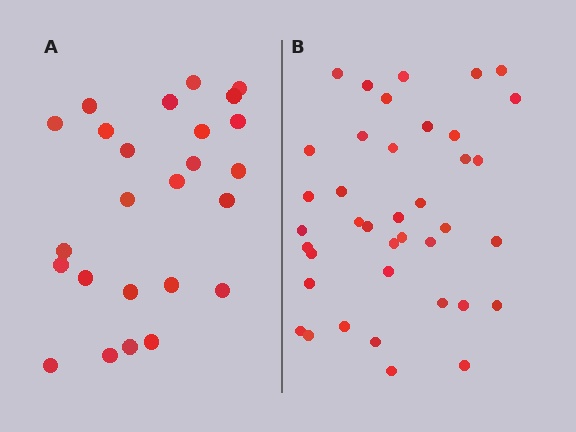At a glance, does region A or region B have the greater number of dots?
Region B (the right region) has more dots.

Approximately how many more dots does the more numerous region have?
Region B has approximately 15 more dots than region A.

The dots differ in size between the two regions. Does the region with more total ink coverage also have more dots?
No. Region A has more total ink coverage because its dots are larger, but region B actually contains more individual dots. Total area can be misleading — the number of items is what matters here.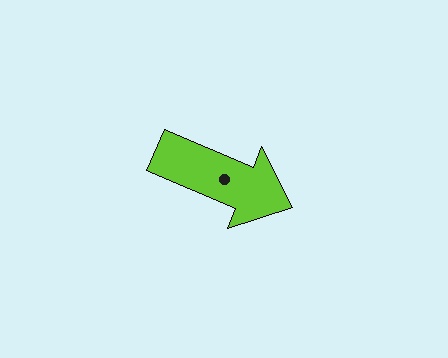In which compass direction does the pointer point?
Southeast.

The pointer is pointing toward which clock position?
Roughly 4 o'clock.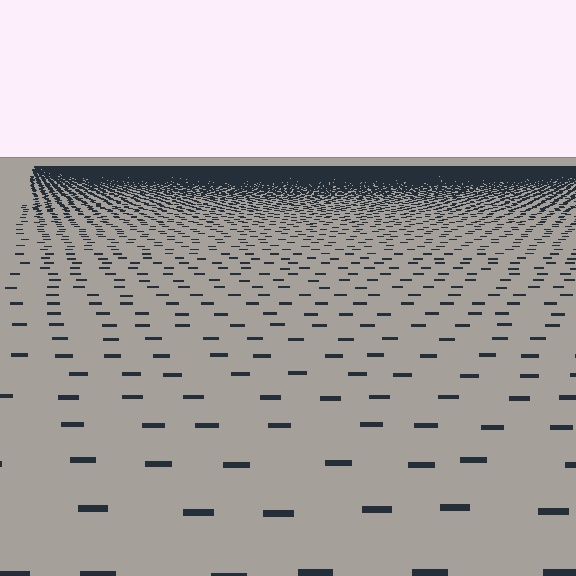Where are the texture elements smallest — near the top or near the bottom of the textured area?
Near the top.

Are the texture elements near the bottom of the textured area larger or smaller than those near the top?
Larger. Near the bottom, elements are closer to the viewer and appear at a bigger on-screen size.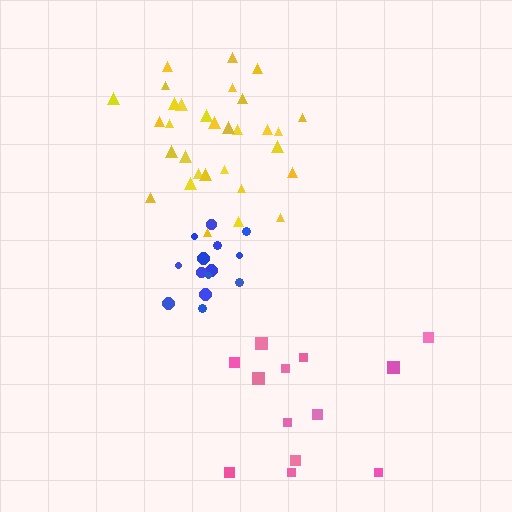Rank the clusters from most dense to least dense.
yellow, blue, pink.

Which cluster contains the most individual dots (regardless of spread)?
Yellow (31).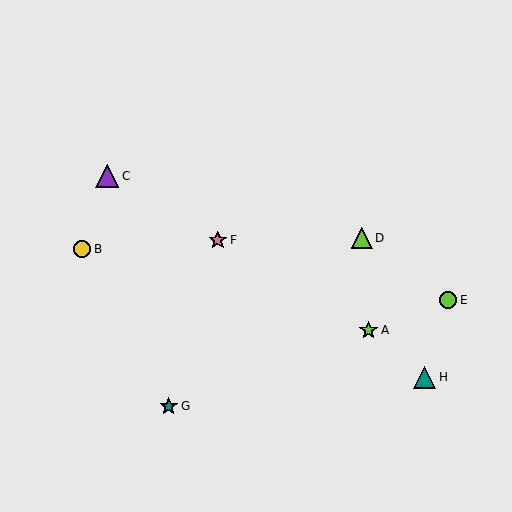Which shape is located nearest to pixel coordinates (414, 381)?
The teal triangle (labeled H) at (425, 377) is nearest to that location.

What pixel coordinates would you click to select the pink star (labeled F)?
Click at (218, 240) to select the pink star F.